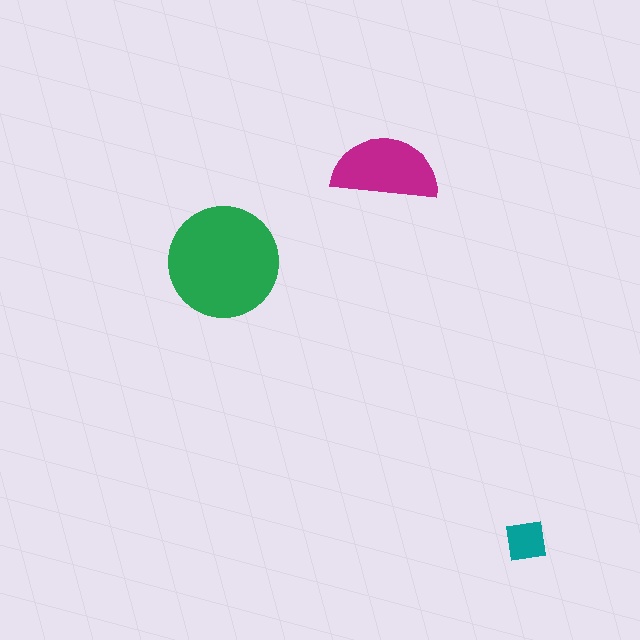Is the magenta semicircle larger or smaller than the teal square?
Larger.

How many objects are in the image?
There are 3 objects in the image.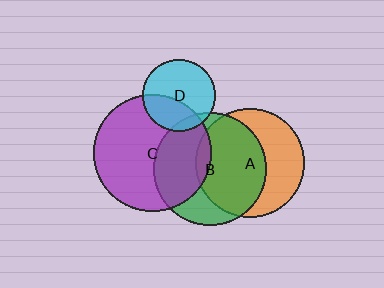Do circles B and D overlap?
Yes.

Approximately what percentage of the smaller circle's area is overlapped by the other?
Approximately 10%.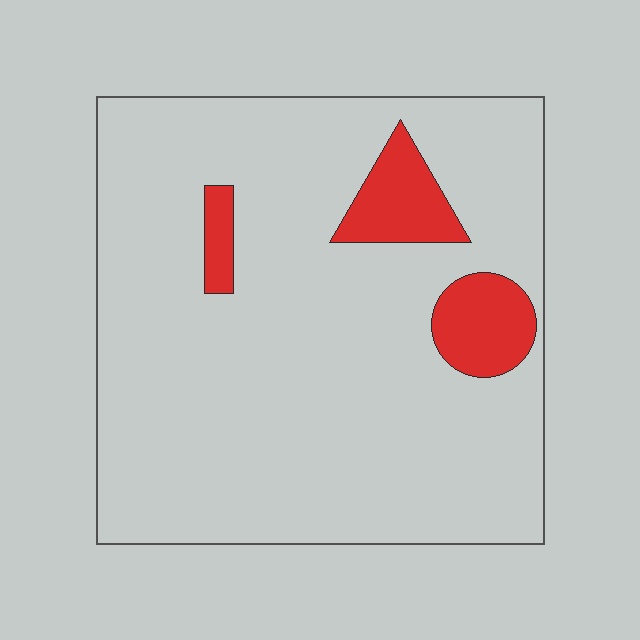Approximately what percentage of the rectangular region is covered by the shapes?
Approximately 10%.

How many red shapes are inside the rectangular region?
3.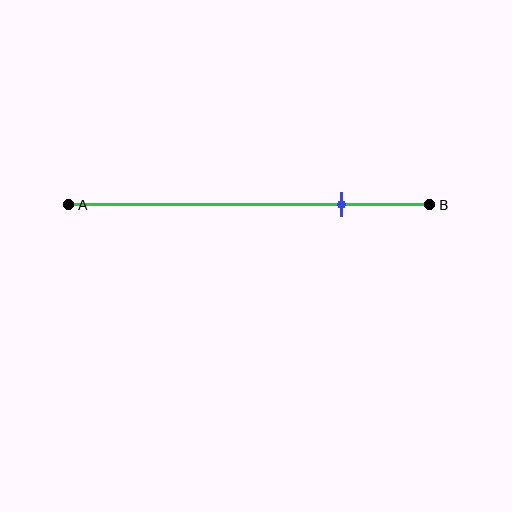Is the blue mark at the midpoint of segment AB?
No, the mark is at about 75% from A, not at the 50% midpoint.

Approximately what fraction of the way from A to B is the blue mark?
The blue mark is approximately 75% of the way from A to B.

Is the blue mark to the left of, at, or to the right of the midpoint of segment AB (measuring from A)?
The blue mark is to the right of the midpoint of segment AB.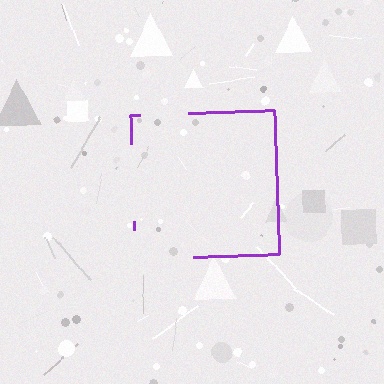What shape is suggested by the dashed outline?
The dashed outline suggests a square.